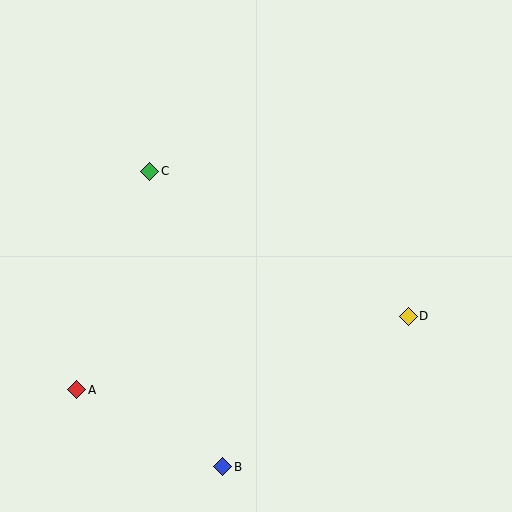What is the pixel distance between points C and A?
The distance between C and A is 230 pixels.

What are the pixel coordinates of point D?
Point D is at (408, 316).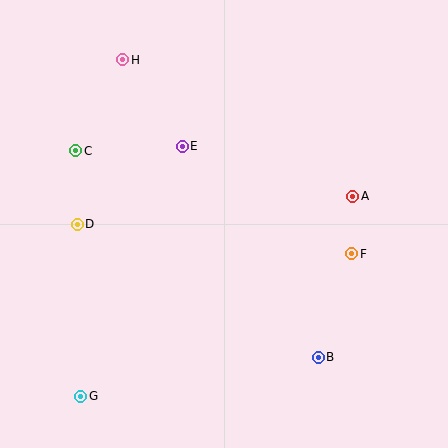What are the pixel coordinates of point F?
Point F is at (352, 254).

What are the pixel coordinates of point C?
Point C is at (76, 151).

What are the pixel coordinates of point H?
Point H is at (123, 60).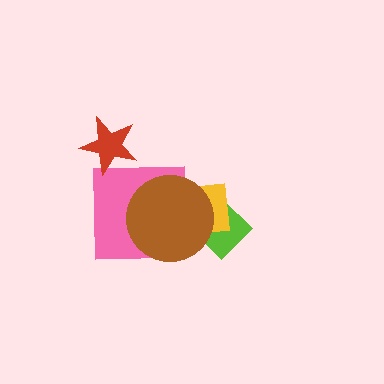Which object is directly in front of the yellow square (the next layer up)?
The pink square is directly in front of the yellow square.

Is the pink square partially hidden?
Yes, it is partially covered by another shape.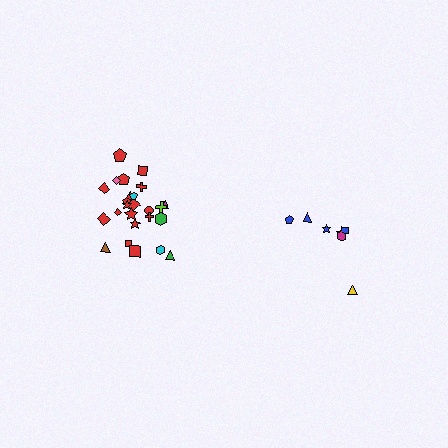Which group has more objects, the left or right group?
The left group.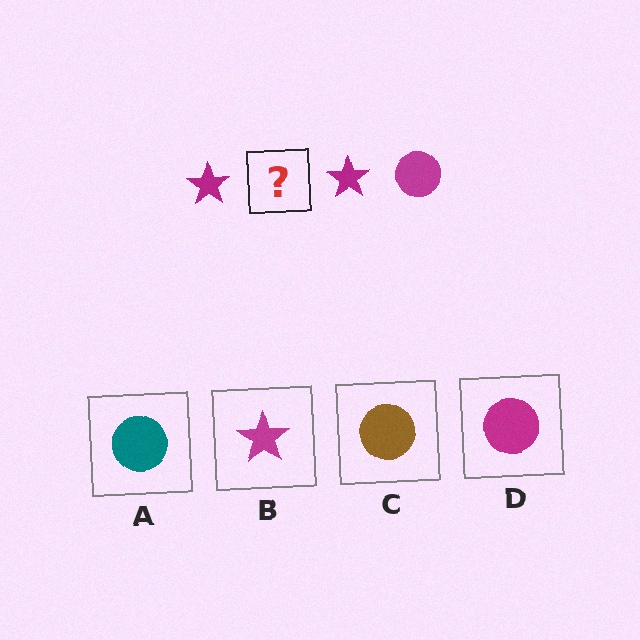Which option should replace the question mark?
Option D.